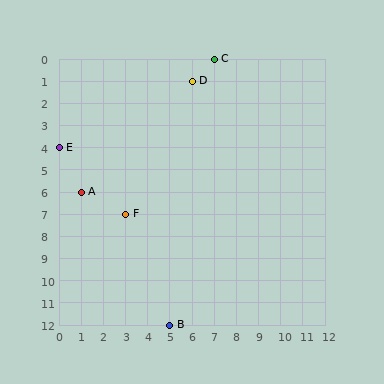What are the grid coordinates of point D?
Point D is at grid coordinates (6, 1).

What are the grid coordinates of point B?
Point B is at grid coordinates (5, 12).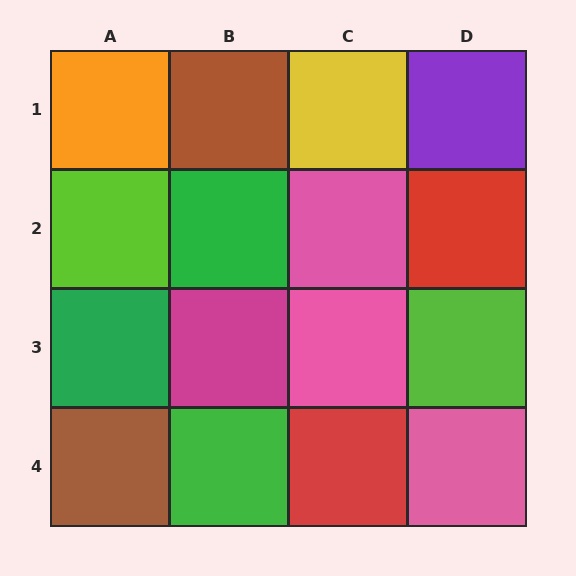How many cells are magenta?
1 cell is magenta.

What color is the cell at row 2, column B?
Green.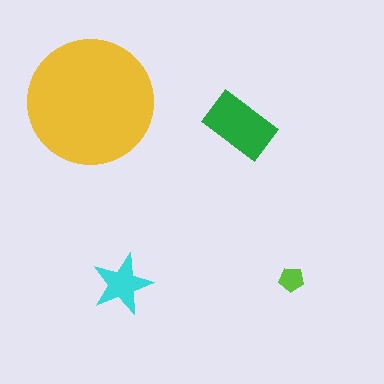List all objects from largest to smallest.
The yellow circle, the green rectangle, the cyan star, the lime pentagon.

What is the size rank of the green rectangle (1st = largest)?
2nd.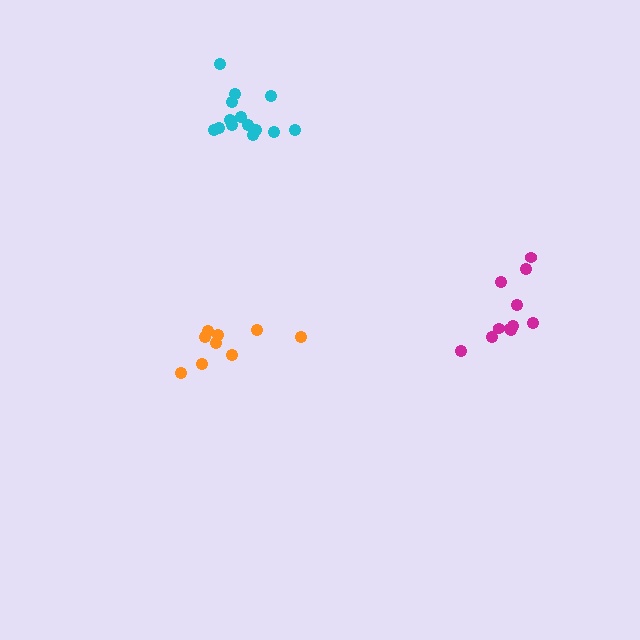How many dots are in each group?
Group 1: 11 dots, Group 2: 14 dots, Group 3: 9 dots (34 total).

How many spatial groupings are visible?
There are 3 spatial groupings.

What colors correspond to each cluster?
The clusters are colored: magenta, cyan, orange.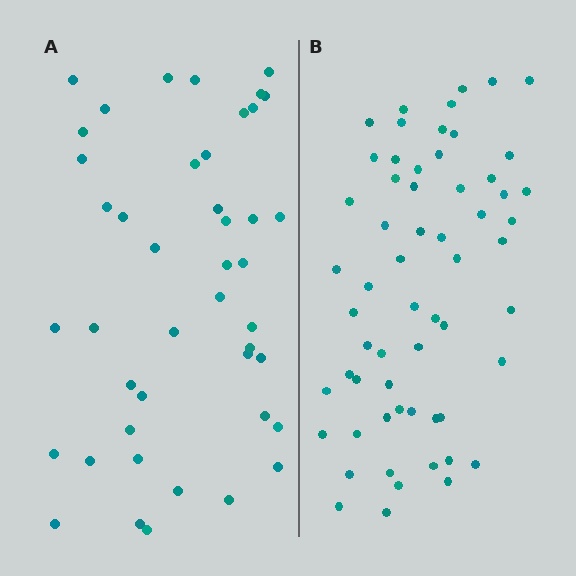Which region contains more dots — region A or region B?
Region B (the right region) has more dots.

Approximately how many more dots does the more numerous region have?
Region B has approximately 15 more dots than region A.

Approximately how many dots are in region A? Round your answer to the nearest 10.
About 40 dots. (The exact count is 44, which rounds to 40.)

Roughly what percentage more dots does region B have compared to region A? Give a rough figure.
About 35% more.